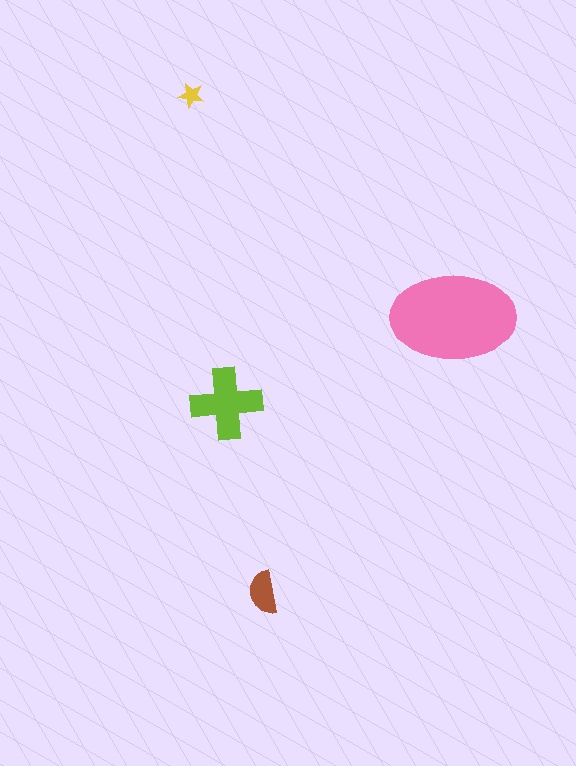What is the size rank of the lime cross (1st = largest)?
2nd.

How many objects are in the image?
There are 4 objects in the image.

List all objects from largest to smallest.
The pink ellipse, the lime cross, the brown semicircle, the yellow star.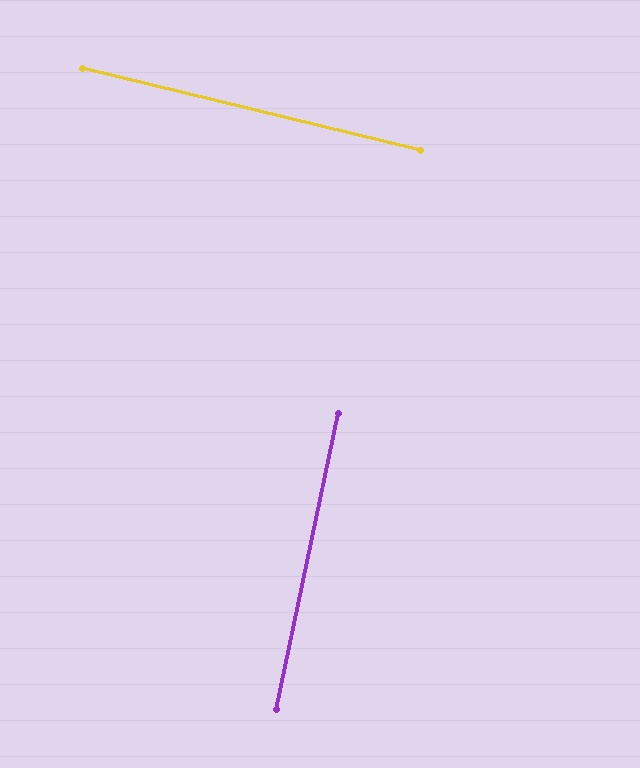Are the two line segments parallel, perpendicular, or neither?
Perpendicular — they meet at approximately 88°.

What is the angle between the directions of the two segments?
Approximately 88 degrees.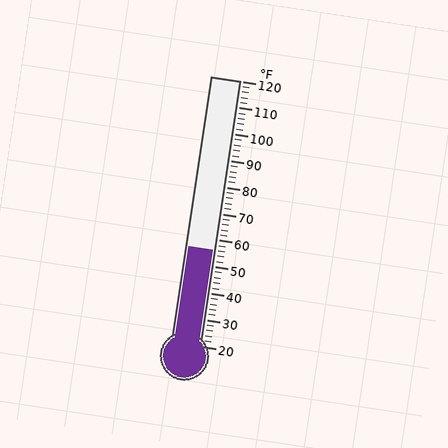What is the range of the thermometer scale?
The thermometer scale ranges from 20°F to 120°F.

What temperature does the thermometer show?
The thermometer shows approximately 56°F.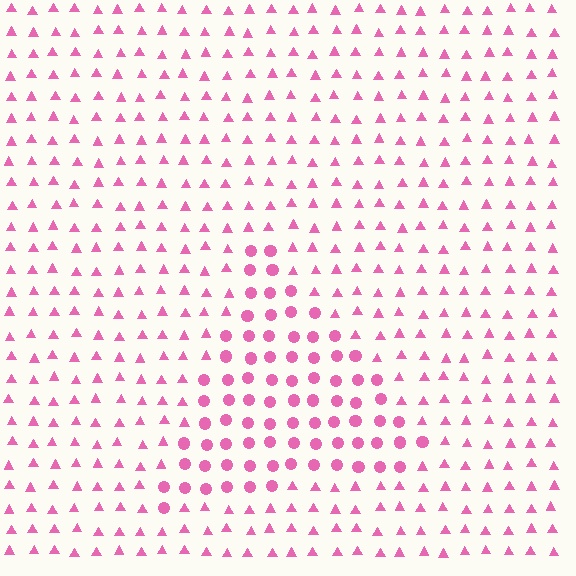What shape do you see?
I see a triangle.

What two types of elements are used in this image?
The image uses circles inside the triangle region and triangles outside it.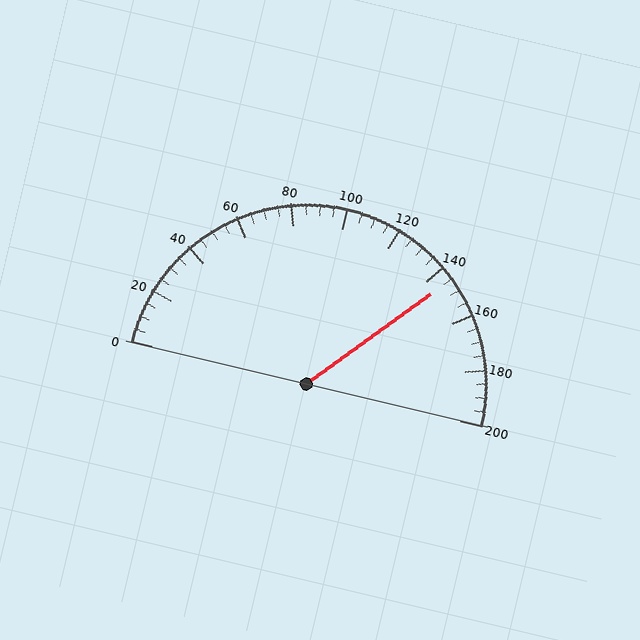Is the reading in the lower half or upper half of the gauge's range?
The reading is in the upper half of the range (0 to 200).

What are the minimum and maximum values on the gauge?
The gauge ranges from 0 to 200.